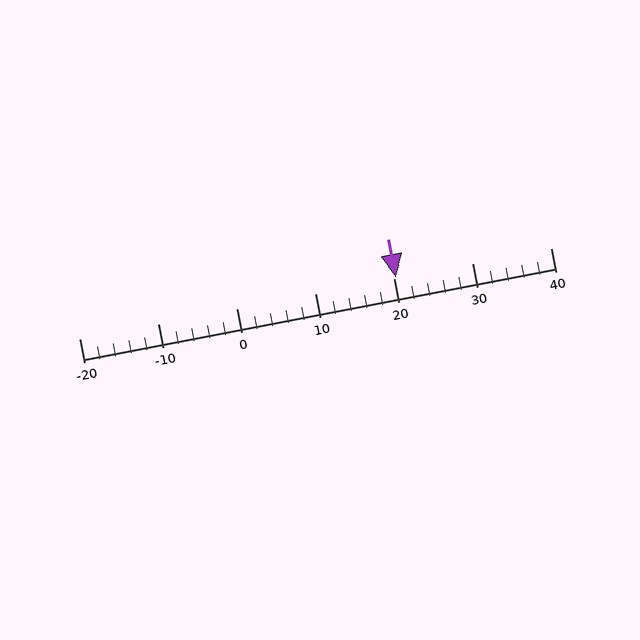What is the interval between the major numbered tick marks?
The major tick marks are spaced 10 units apart.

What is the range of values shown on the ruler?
The ruler shows values from -20 to 40.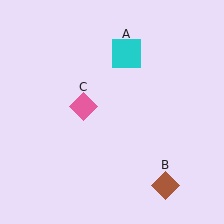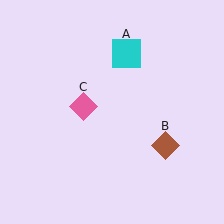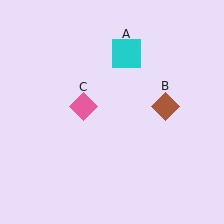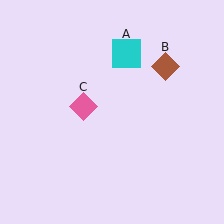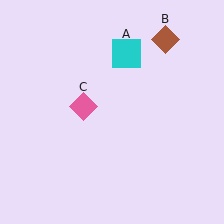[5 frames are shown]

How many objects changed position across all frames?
1 object changed position: brown diamond (object B).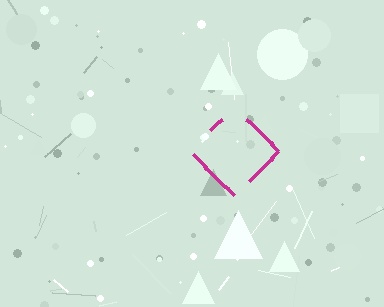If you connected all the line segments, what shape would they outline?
They would outline a diamond.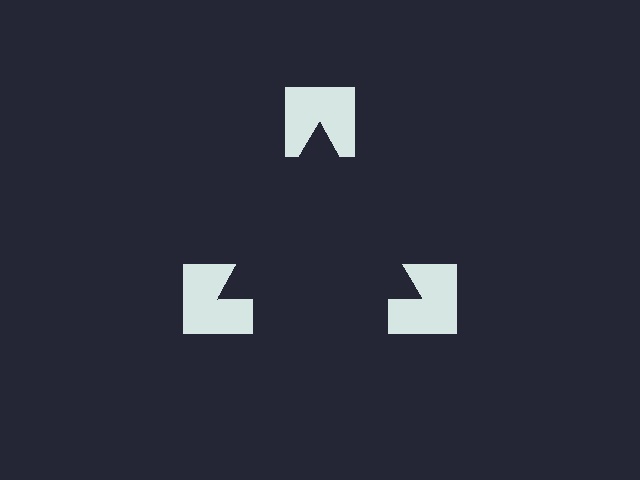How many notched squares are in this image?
There are 3 — one at each vertex of the illusory triangle.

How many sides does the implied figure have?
3 sides.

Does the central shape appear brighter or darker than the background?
It typically appears slightly darker than the background, even though no actual brightness change is drawn.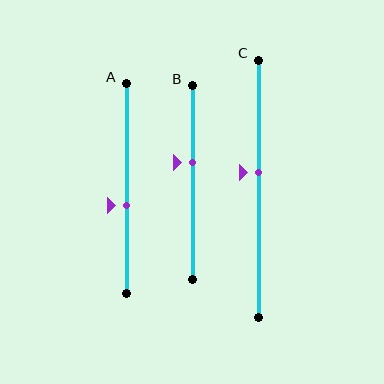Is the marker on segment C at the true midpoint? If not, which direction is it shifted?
No, the marker on segment C is shifted upward by about 6% of the segment length.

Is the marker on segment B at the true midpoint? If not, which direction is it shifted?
No, the marker on segment B is shifted upward by about 10% of the segment length.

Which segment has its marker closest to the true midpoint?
Segment C has its marker closest to the true midpoint.